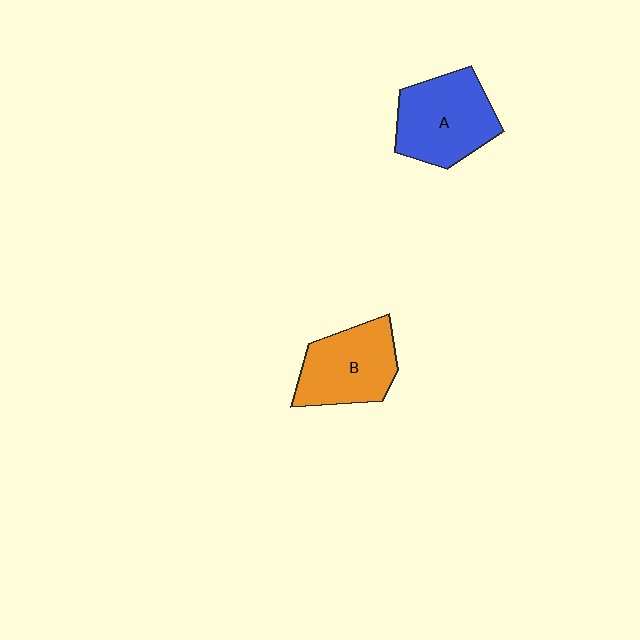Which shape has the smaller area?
Shape B (orange).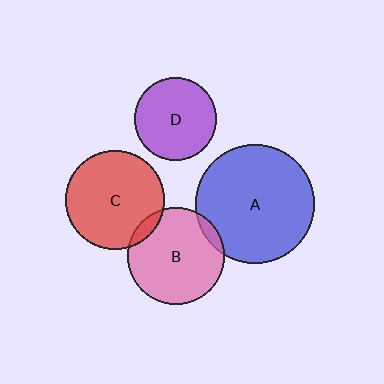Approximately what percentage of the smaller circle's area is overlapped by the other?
Approximately 5%.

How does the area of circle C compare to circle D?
Approximately 1.4 times.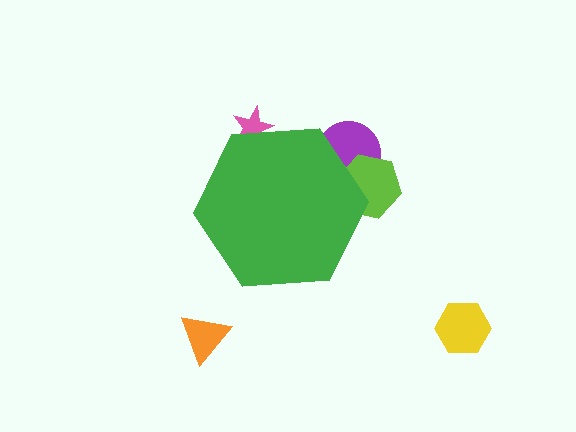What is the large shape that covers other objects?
A green hexagon.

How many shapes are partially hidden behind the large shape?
3 shapes are partially hidden.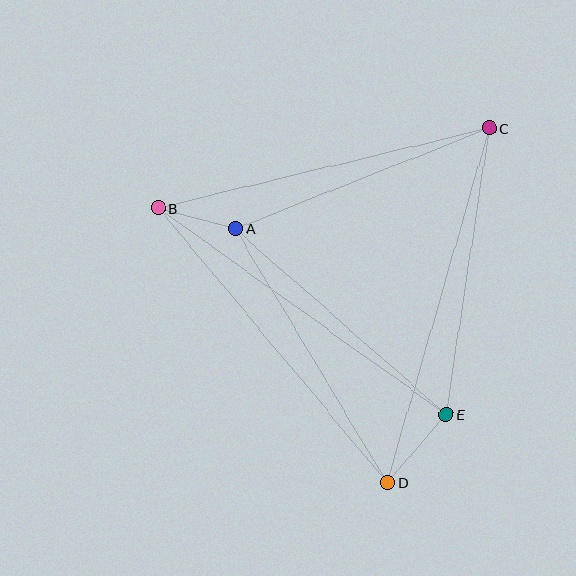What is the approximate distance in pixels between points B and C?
The distance between B and C is approximately 341 pixels.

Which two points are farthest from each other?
Points C and D are farthest from each other.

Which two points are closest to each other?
Points A and B are closest to each other.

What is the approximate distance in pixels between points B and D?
The distance between B and D is approximately 358 pixels.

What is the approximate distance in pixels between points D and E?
The distance between D and E is approximately 90 pixels.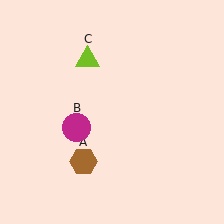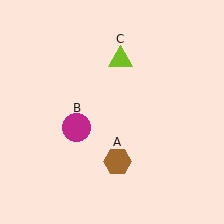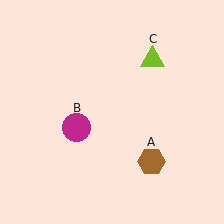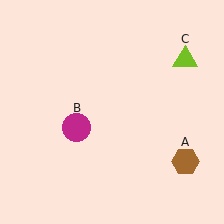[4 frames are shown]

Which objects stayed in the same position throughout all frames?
Magenta circle (object B) remained stationary.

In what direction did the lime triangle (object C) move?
The lime triangle (object C) moved right.